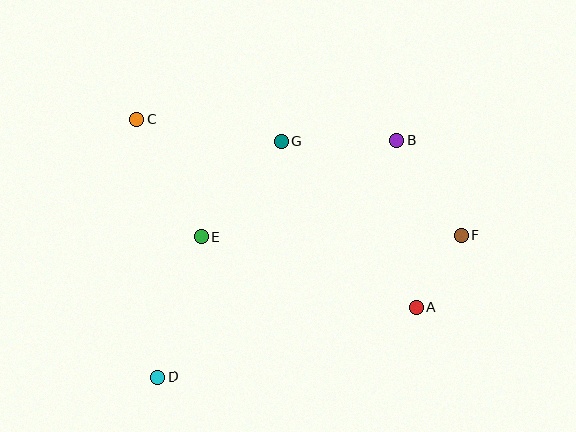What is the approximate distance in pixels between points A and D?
The distance between A and D is approximately 268 pixels.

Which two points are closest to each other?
Points A and F are closest to each other.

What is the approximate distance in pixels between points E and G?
The distance between E and G is approximately 124 pixels.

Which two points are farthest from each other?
Points C and F are farthest from each other.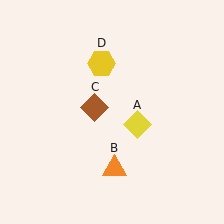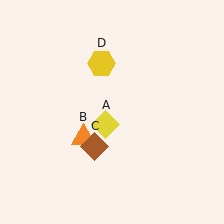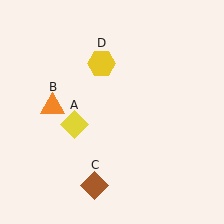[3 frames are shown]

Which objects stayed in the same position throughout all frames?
Yellow hexagon (object D) remained stationary.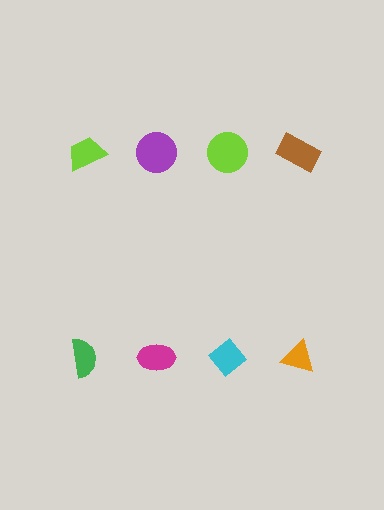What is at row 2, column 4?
An orange triangle.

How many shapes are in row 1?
4 shapes.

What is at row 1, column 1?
A lime trapezoid.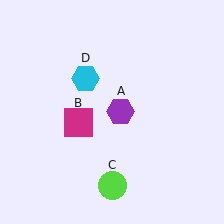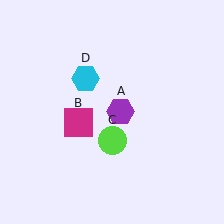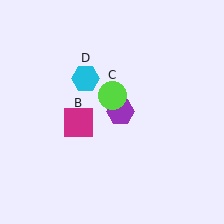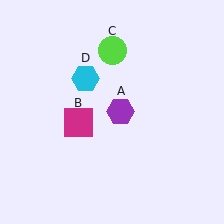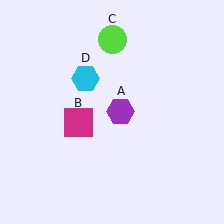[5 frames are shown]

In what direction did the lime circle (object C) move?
The lime circle (object C) moved up.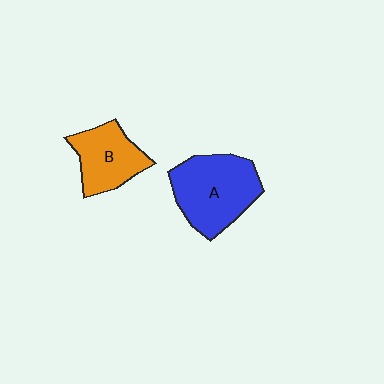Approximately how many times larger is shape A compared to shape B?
Approximately 1.5 times.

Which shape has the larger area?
Shape A (blue).